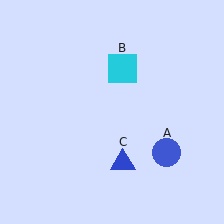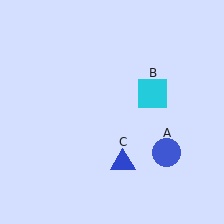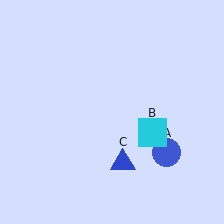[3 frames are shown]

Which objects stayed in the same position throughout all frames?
Blue circle (object A) and blue triangle (object C) remained stationary.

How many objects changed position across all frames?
1 object changed position: cyan square (object B).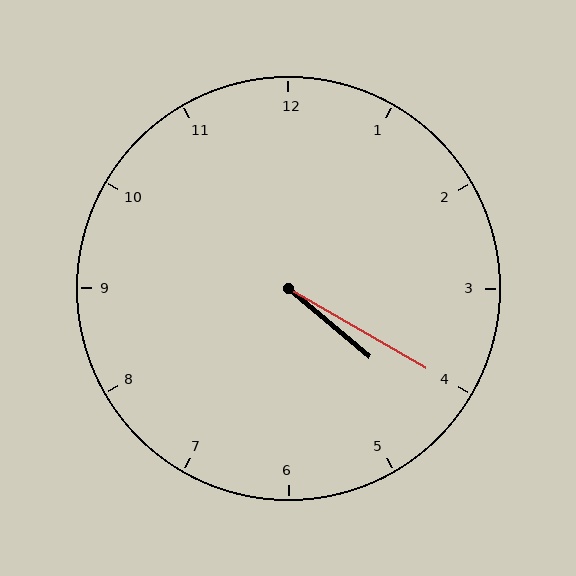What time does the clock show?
4:20.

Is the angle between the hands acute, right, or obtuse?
It is acute.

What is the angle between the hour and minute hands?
Approximately 10 degrees.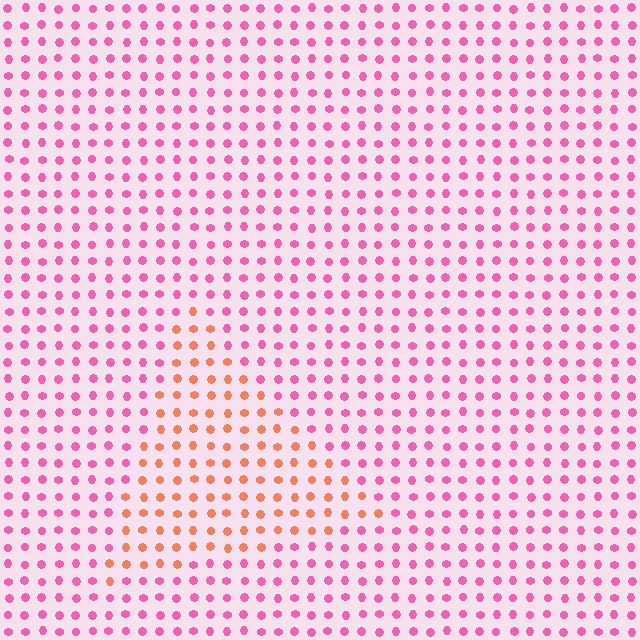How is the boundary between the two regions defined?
The boundary is defined purely by a slight shift in hue (about 48 degrees). Spacing, size, and orientation are identical on both sides.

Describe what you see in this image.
The image is filled with small pink elements in a uniform arrangement. A triangle-shaped region is visible where the elements are tinted to a slightly different hue, forming a subtle color boundary.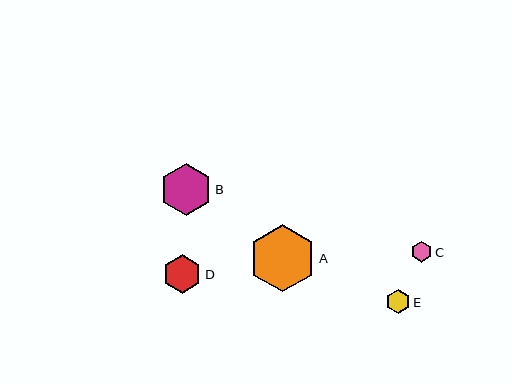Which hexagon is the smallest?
Hexagon C is the smallest with a size of approximately 21 pixels.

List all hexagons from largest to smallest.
From largest to smallest: A, B, D, E, C.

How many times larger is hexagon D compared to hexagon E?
Hexagon D is approximately 1.6 times the size of hexagon E.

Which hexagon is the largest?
Hexagon A is the largest with a size of approximately 67 pixels.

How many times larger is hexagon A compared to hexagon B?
Hexagon A is approximately 1.3 times the size of hexagon B.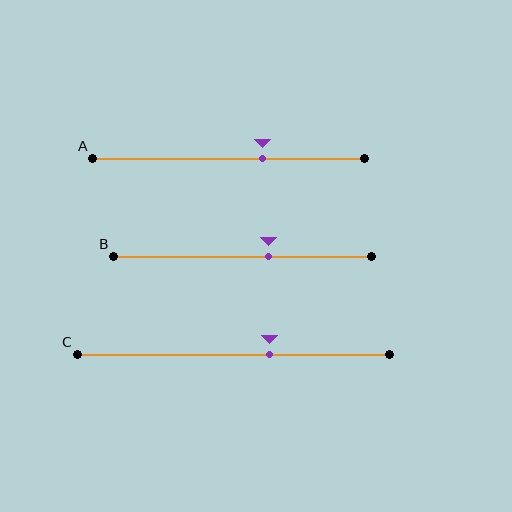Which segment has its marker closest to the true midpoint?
Segment B has its marker closest to the true midpoint.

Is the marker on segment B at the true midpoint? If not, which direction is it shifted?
No, the marker on segment B is shifted to the right by about 10% of the segment length.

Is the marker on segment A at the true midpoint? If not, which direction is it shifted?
No, the marker on segment A is shifted to the right by about 13% of the segment length.